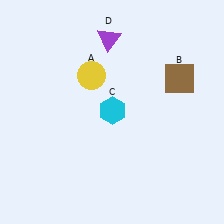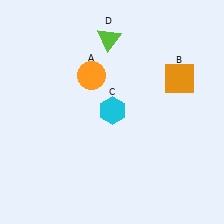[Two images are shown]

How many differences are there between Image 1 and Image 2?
There are 3 differences between the two images.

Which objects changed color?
A changed from yellow to orange. B changed from brown to orange. D changed from purple to lime.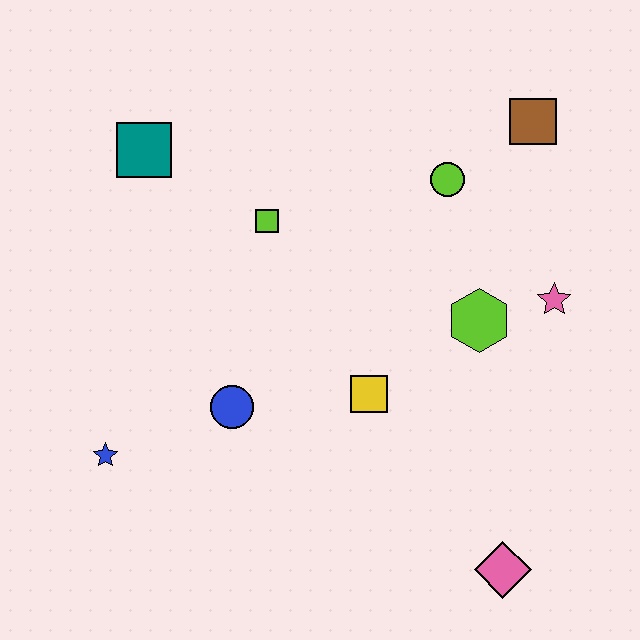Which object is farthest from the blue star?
The brown square is farthest from the blue star.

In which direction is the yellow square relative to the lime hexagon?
The yellow square is to the left of the lime hexagon.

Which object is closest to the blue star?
The blue circle is closest to the blue star.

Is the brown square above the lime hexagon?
Yes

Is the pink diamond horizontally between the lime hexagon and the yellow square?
No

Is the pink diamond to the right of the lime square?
Yes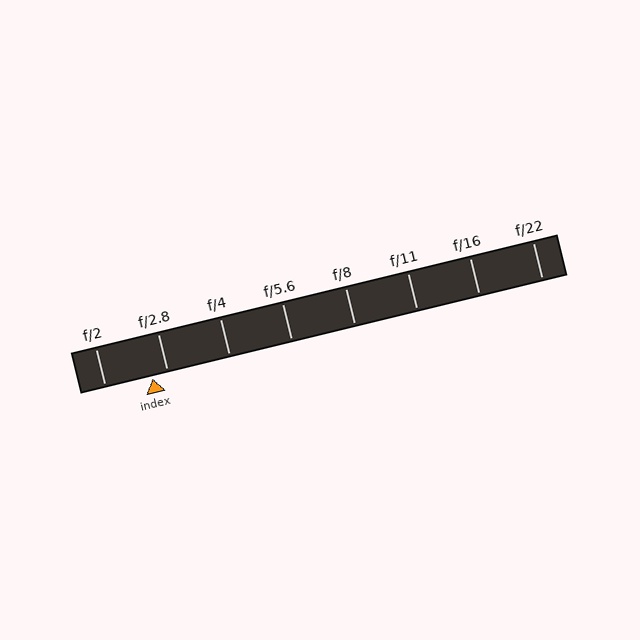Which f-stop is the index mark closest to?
The index mark is closest to f/2.8.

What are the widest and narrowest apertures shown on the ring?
The widest aperture shown is f/2 and the narrowest is f/22.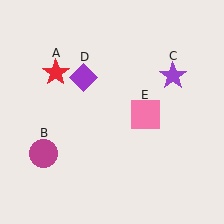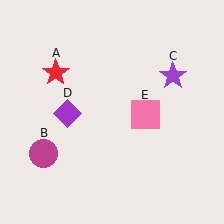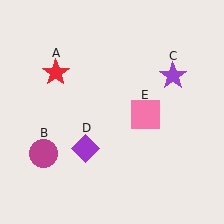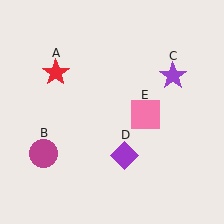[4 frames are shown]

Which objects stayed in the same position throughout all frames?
Red star (object A) and magenta circle (object B) and purple star (object C) and pink square (object E) remained stationary.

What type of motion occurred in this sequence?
The purple diamond (object D) rotated counterclockwise around the center of the scene.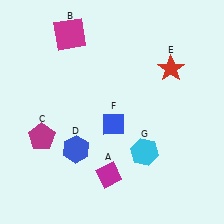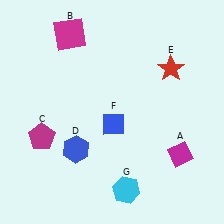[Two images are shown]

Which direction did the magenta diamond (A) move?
The magenta diamond (A) moved right.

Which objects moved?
The objects that moved are: the magenta diamond (A), the cyan hexagon (G).